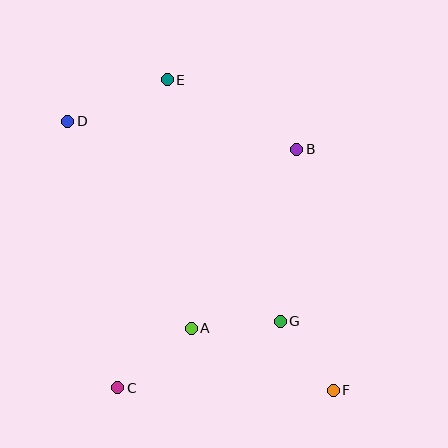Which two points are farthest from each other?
Points D and F are farthest from each other.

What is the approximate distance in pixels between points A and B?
The distance between A and B is approximately 208 pixels.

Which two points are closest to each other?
Points F and G are closest to each other.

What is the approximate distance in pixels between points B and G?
The distance between B and G is approximately 173 pixels.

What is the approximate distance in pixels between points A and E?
The distance between A and E is approximately 249 pixels.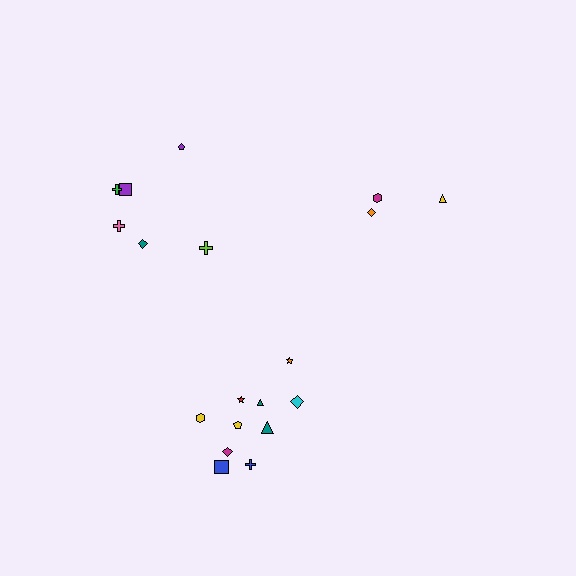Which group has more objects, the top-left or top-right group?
The top-left group.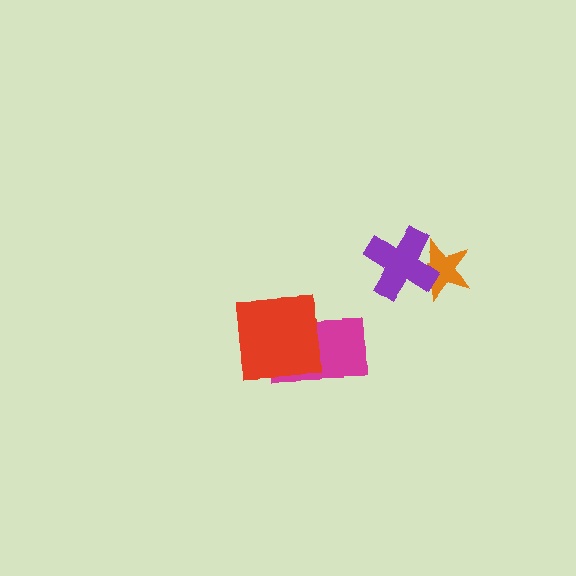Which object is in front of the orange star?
The purple cross is in front of the orange star.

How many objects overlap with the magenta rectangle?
1 object overlaps with the magenta rectangle.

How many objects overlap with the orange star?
1 object overlaps with the orange star.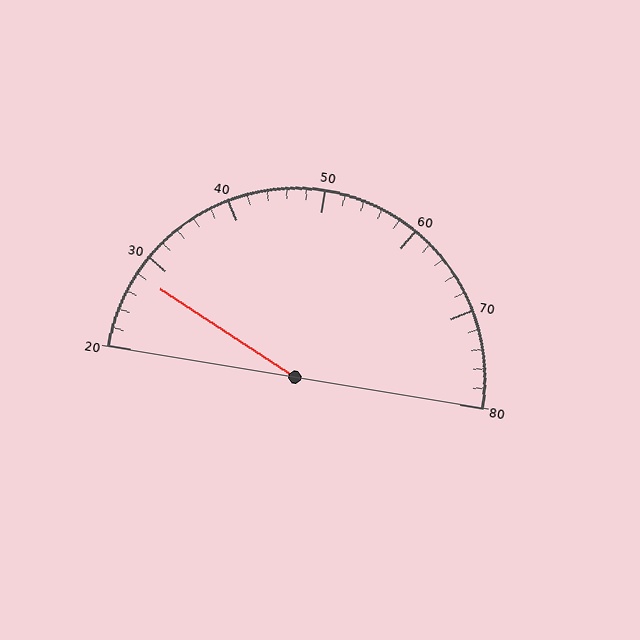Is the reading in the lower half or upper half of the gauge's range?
The reading is in the lower half of the range (20 to 80).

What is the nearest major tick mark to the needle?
The nearest major tick mark is 30.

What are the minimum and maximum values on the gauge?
The gauge ranges from 20 to 80.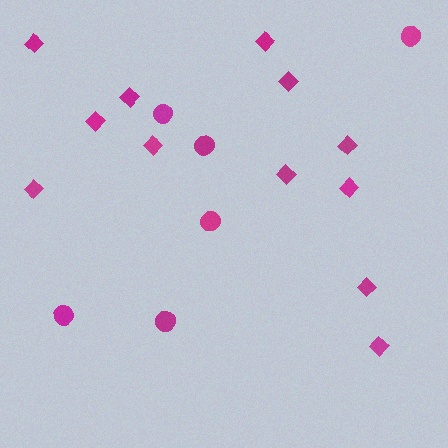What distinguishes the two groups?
There are 2 groups: one group of diamonds (12) and one group of circles (6).